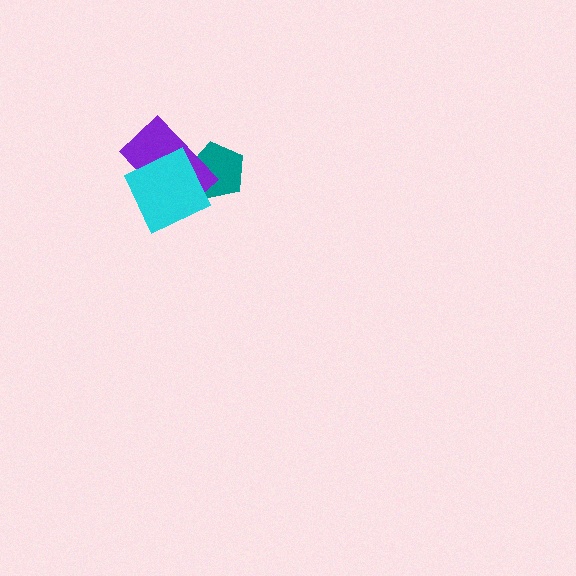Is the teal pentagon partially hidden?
Yes, it is partially covered by another shape.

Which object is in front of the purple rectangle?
The cyan diamond is in front of the purple rectangle.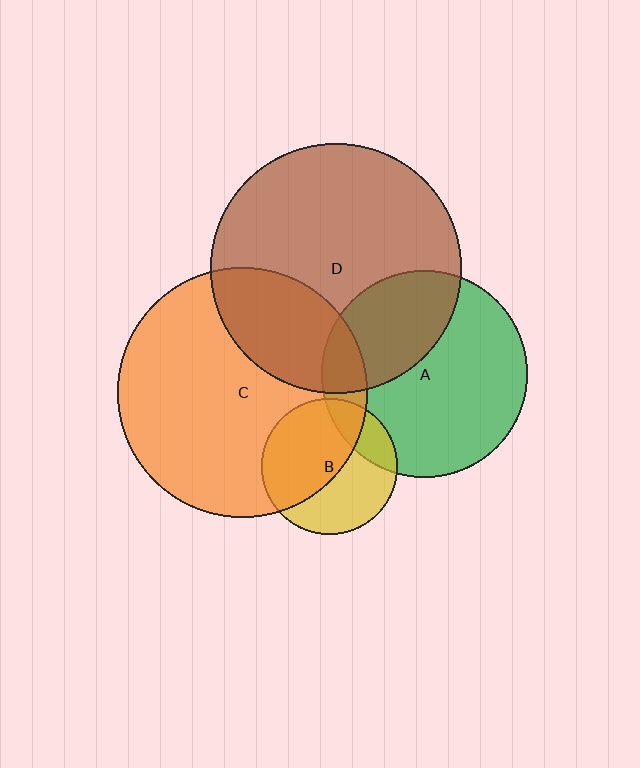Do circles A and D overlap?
Yes.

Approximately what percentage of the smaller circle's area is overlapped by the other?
Approximately 35%.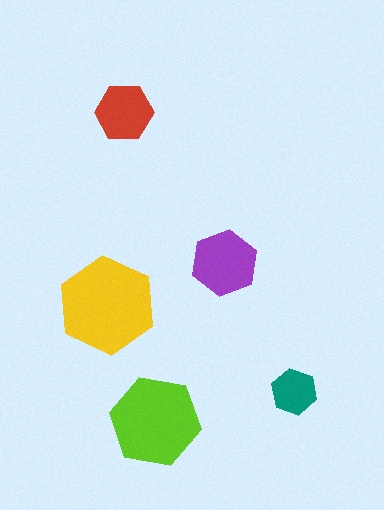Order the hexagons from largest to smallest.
the yellow one, the lime one, the purple one, the red one, the teal one.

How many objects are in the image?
There are 5 objects in the image.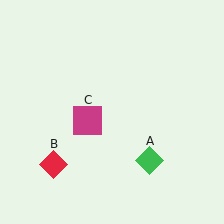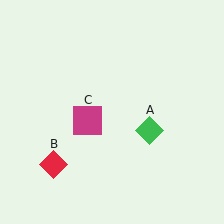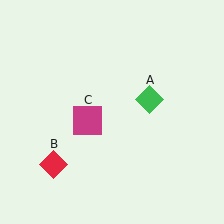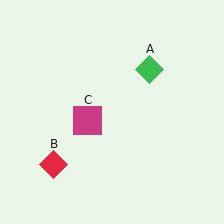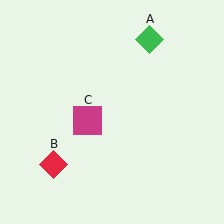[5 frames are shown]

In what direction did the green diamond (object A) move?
The green diamond (object A) moved up.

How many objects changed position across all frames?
1 object changed position: green diamond (object A).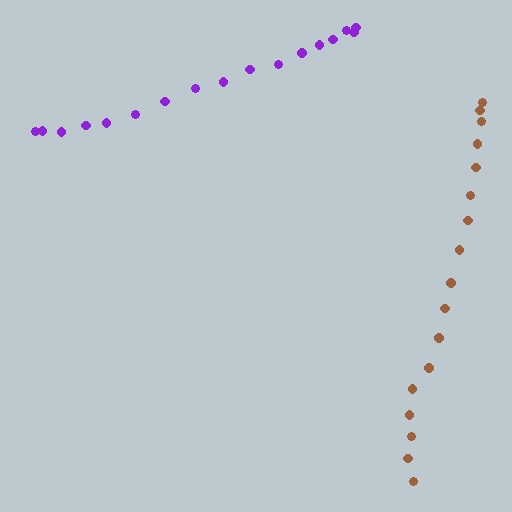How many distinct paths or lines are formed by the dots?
There are 2 distinct paths.